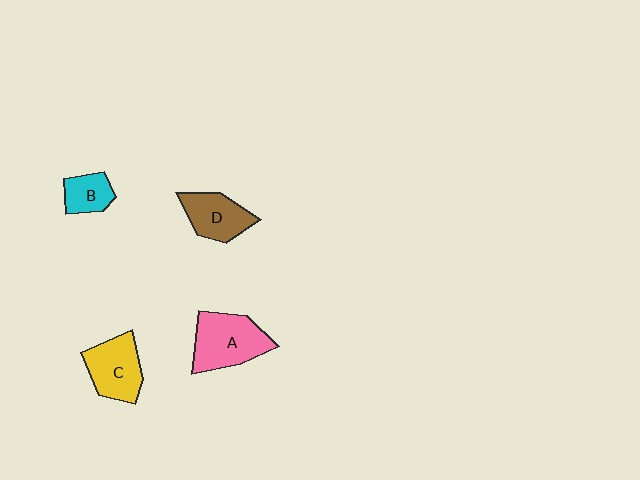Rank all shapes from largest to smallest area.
From largest to smallest: A (pink), C (yellow), D (brown), B (cyan).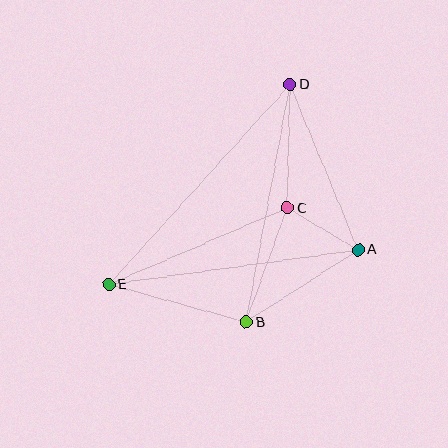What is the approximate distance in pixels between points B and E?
The distance between B and E is approximately 143 pixels.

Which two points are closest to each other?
Points A and C are closest to each other.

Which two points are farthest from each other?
Points D and E are farthest from each other.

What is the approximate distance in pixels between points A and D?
The distance between A and D is approximately 179 pixels.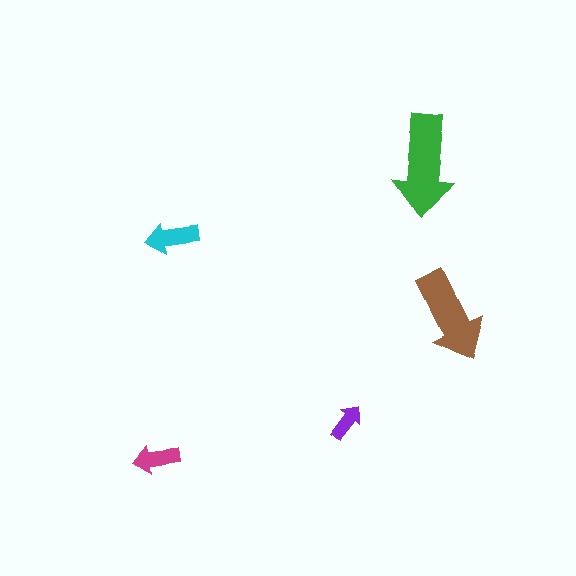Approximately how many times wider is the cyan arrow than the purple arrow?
About 1.5 times wider.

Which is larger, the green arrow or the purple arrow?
The green one.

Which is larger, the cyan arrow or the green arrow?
The green one.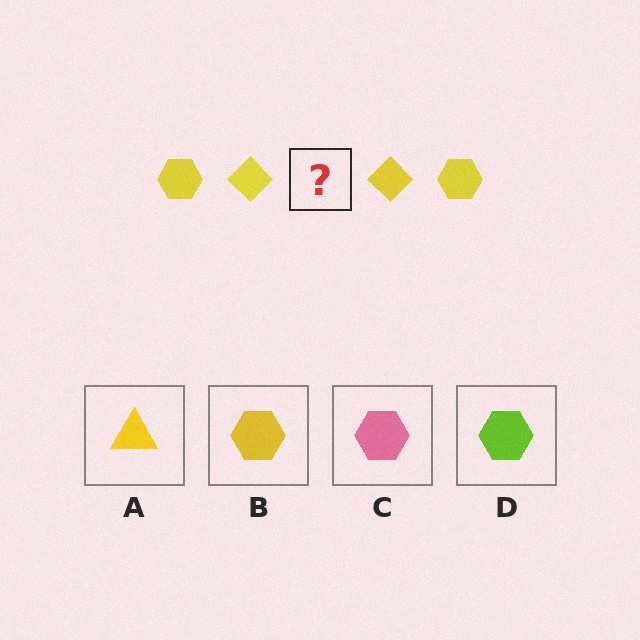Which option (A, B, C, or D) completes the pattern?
B.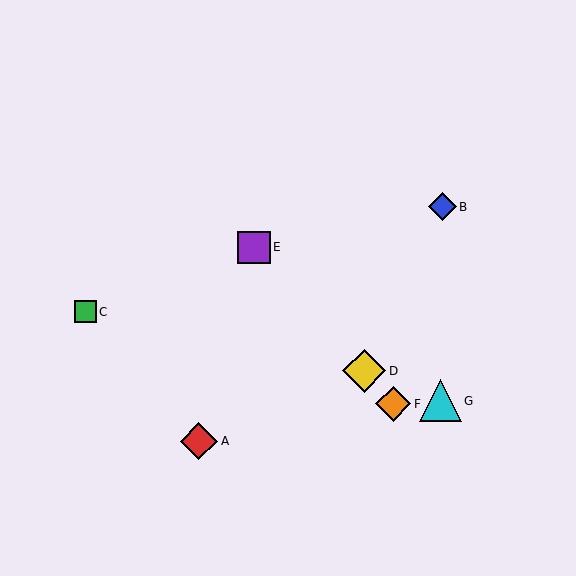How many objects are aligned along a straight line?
3 objects (D, E, F) are aligned along a straight line.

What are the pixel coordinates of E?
Object E is at (254, 247).